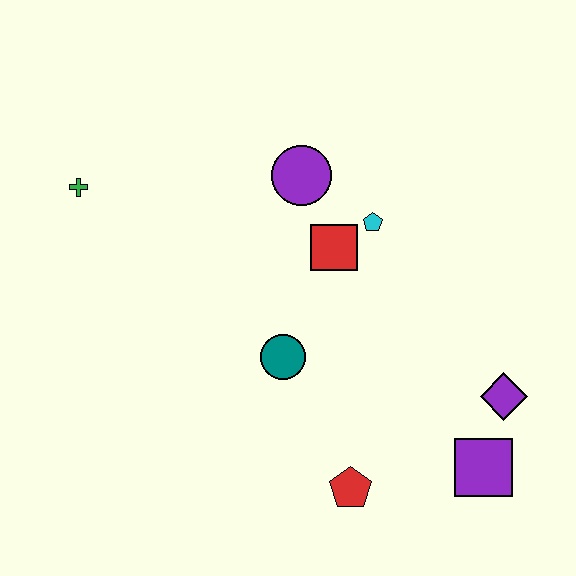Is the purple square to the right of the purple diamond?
No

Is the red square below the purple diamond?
No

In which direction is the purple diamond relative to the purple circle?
The purple diamond is below the purple circle.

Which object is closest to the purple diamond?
The purple square is closest to the purple diamond.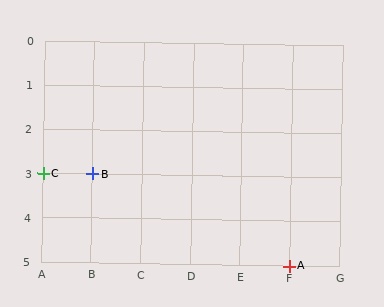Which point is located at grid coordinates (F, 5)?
Point A is at (F, 5).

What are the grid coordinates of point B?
Point B is at grid coordinates (B, 3).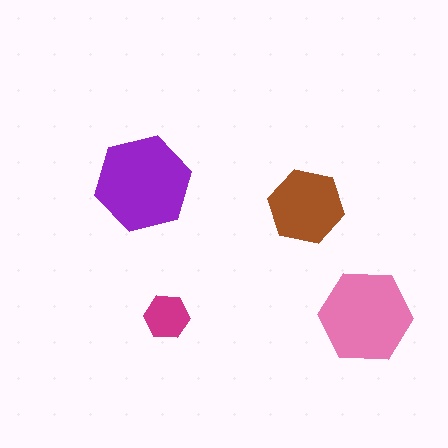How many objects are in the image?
There are 4 objects in the image.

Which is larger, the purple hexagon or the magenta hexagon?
The purple one.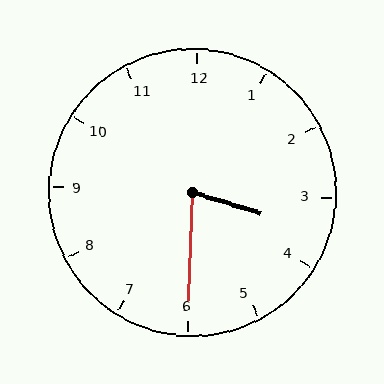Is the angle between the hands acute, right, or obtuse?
It is acute.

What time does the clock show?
3:30.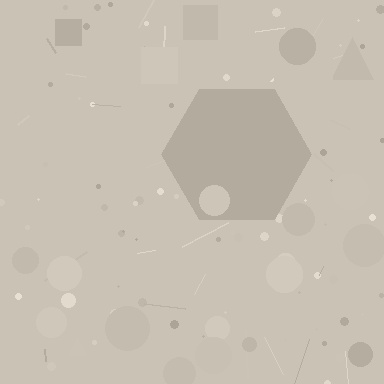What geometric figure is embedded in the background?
A hexagon is embedded in the background.